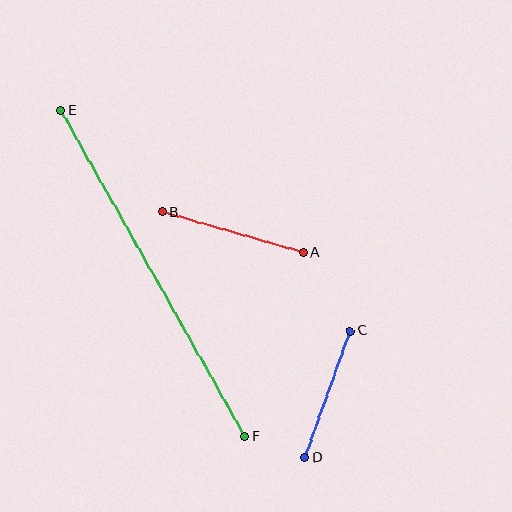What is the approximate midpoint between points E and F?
The midpoint is at approximately (153, 273) pixels.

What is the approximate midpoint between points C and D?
The midpoint is at approximately (328, 394) pixels.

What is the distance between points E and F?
The distance is approximately 374 pixels.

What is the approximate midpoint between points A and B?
The midpoint is at approximately (233, 232) pixels.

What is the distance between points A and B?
The distance is approximately 147 pixels.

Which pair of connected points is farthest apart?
Points E and F are farthest apart.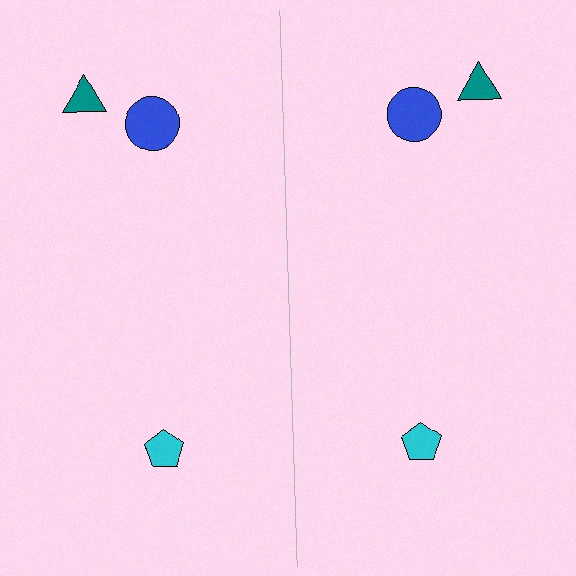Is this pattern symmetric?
Yes, this pattern has bilateral (reflection) symmetry.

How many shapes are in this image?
There are 6 shapes in this image.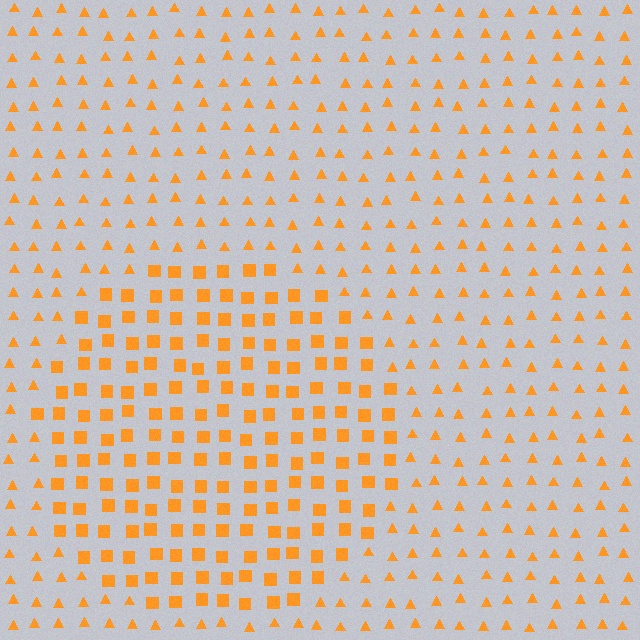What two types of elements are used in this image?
The image uses squares inside the circle region and triangles outside it.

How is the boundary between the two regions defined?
The boundary is defined by a change in element shape: squares inside vs. triangles outside. All elements share the same color and spacing.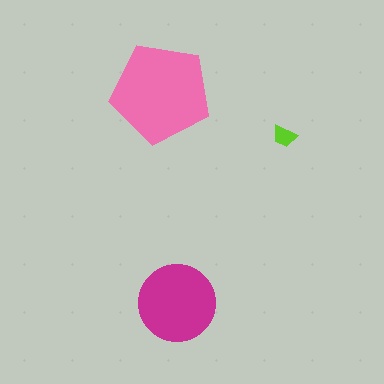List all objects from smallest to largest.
The lime trapezoid, the magenta circle, the pink pentagon.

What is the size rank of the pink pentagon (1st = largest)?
1st.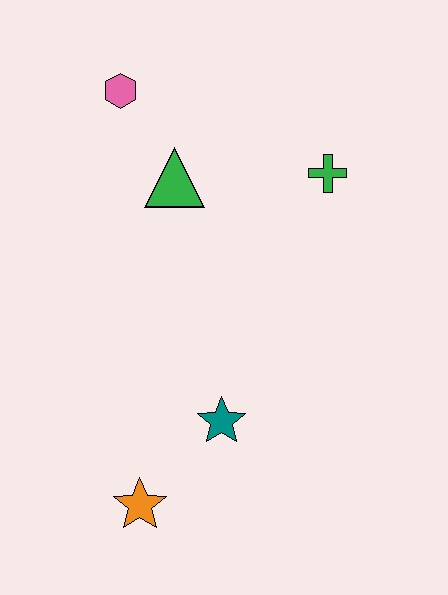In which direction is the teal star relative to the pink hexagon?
The teal star is below the pink hexagon.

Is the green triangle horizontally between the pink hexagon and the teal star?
Yes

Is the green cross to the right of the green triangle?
Yes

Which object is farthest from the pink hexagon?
The orange star is farthest from the pink hexagon.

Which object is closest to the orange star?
The teal star is closest to the orange star.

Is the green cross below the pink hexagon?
Yes